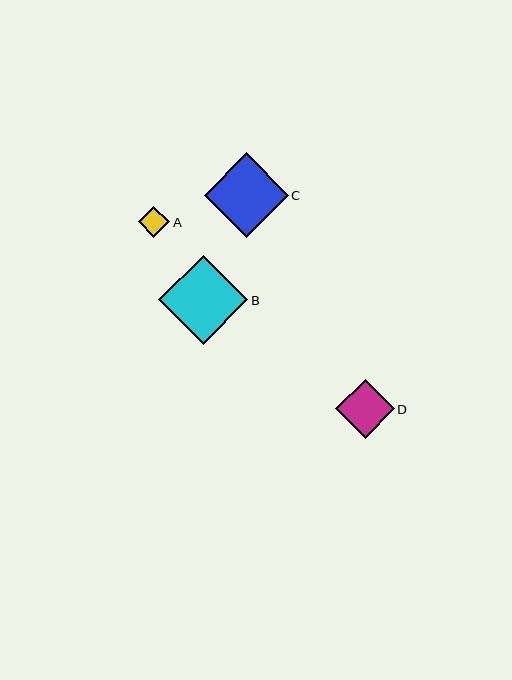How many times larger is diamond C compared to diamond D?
Diamond C is approximately 1.4 times the size of diamond D.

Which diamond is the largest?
Diamond B is the largest with a size of approximately 89 pixels.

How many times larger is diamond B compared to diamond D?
Diamond B is approximately 1.5 times the size of diamond D.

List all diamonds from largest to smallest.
From largest to smallest: B, C, D, A.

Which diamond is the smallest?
Diamond A is the smallest with a size of approximately 31 pixels.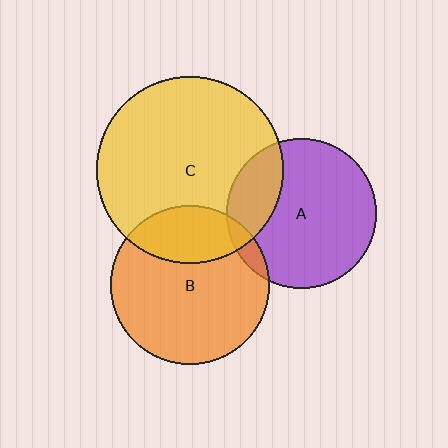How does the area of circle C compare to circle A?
Approximately 1.6 times.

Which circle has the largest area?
Circle C (yellow).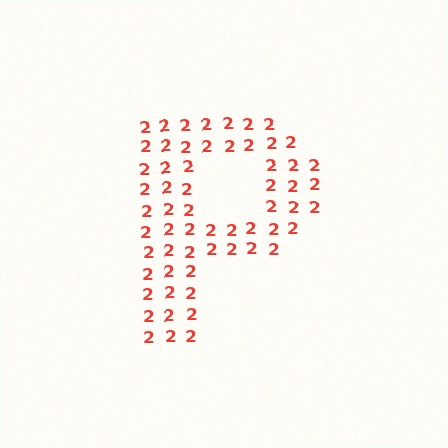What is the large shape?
The large shape is the letter P.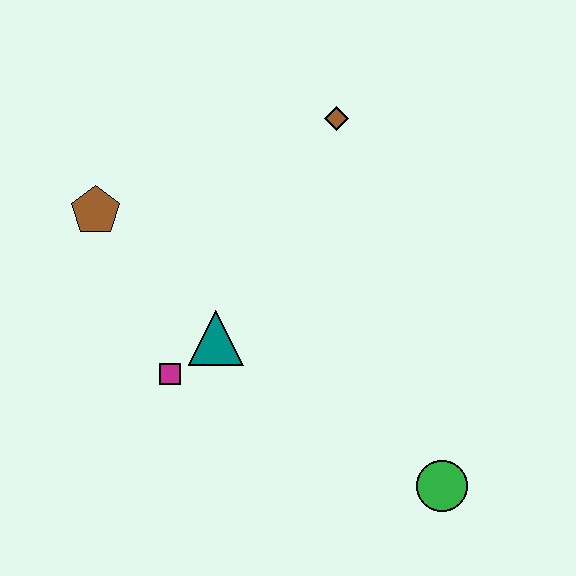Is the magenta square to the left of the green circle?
Yes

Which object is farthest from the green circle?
The brown pentagon is farthest from the green circle.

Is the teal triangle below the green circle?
No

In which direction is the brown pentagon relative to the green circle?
The brown pentagon is to the left of the green circle.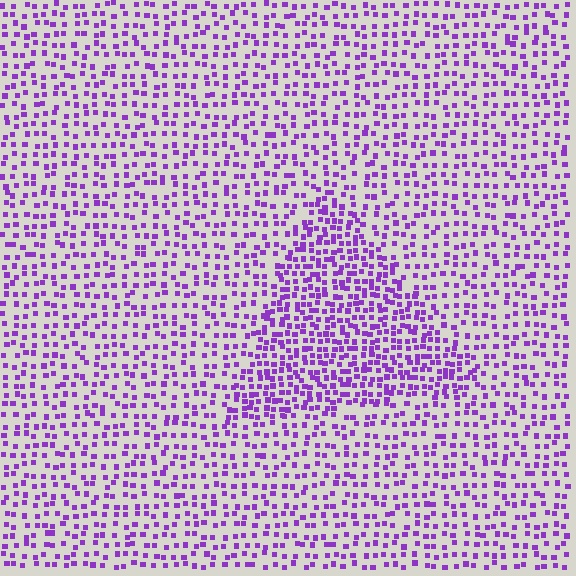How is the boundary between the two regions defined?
The boundary is defined by a change in element density (approximately 1.8x ratio). All elements are the same color, size, and shape.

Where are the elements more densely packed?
The elements are more densely packed inside the triangle boundary.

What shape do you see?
I see a triangle.